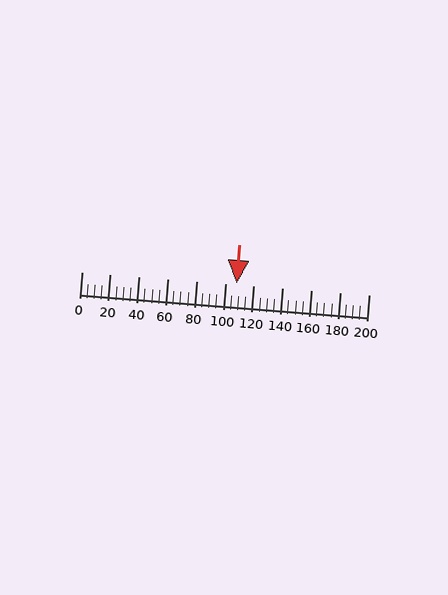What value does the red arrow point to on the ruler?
The red arrow points to approximately 108.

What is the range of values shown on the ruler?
The ruler shows values from 0 to 200.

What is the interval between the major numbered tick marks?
The major tick marks are spaced 20 units apart.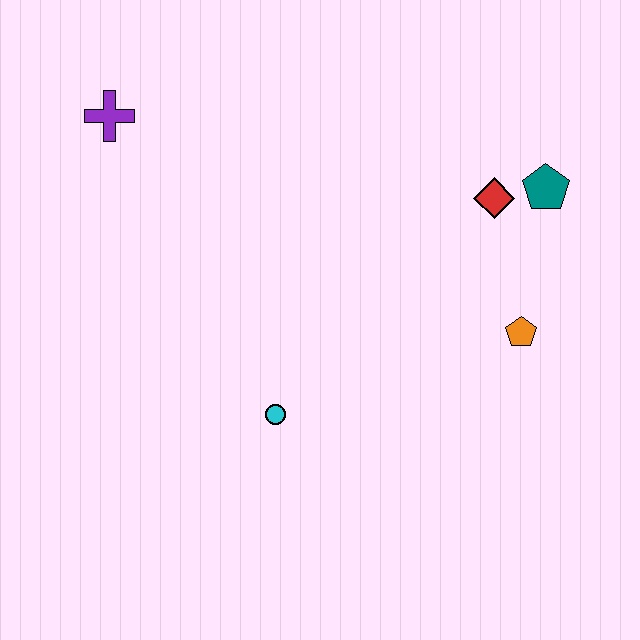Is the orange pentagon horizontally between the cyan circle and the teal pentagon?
Yes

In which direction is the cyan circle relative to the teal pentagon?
The cyan circle is to the left of the teal pentagon.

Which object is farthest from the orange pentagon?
The purple cross is farthest from the orange pentagon.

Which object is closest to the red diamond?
The teal pentagon is closest to the red diamond.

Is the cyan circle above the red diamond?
No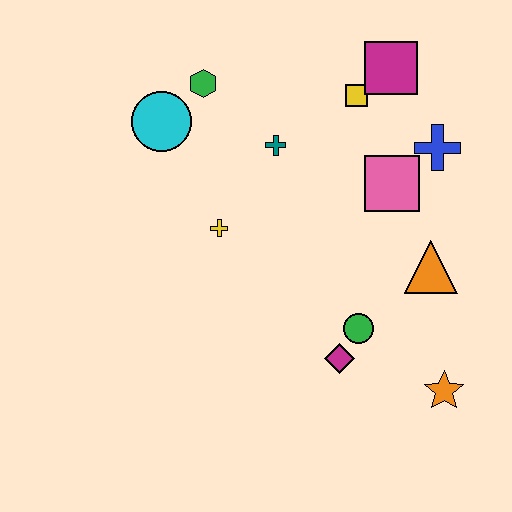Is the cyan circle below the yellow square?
Yes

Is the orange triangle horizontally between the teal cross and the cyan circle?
No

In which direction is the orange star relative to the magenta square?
The orange star is below the magenta square.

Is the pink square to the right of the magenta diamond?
Yes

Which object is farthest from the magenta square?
The orange star is farthest from the magenta square.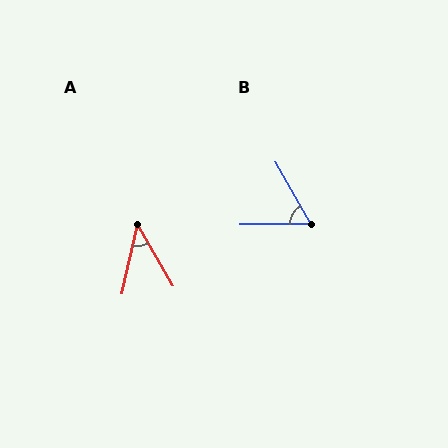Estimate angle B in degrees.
Approximately 61 degrees.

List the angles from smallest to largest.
A (42°), B (61°).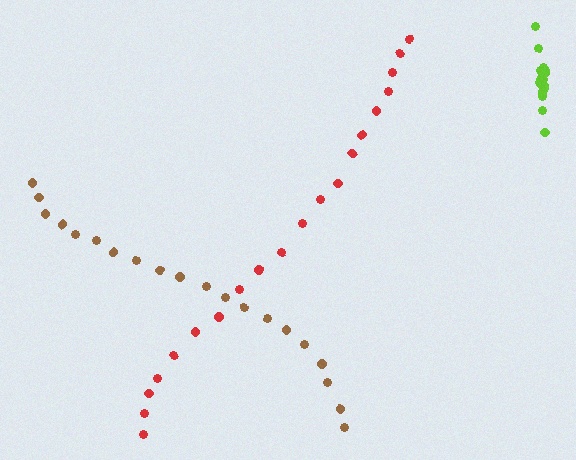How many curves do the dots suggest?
There are 3 distinct paths.